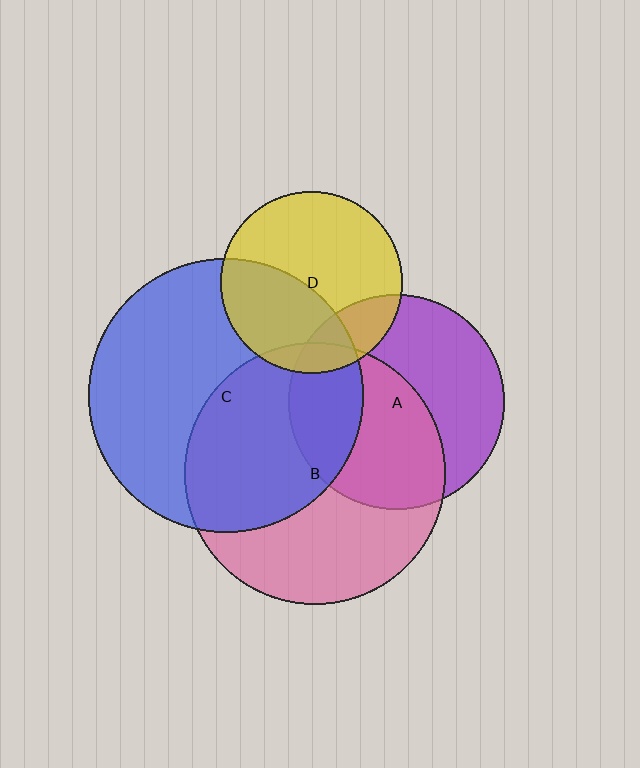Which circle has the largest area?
Circle C (blue).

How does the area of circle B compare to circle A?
Approximately 1.5 times.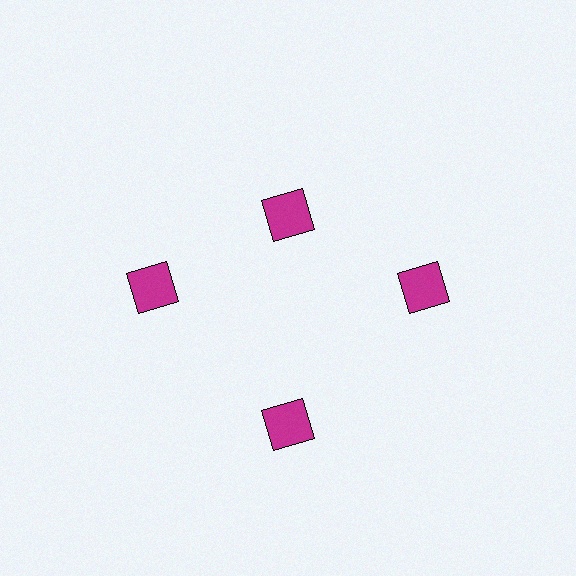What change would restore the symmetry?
The symmetry would be restored by moving it outward, back onto the ring so that all 4 squares sit at equal angles and equal distance from the center.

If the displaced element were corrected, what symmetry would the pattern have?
It would have 4-fold rotational symmetry — the pattern would map onto itself every 90 degrees.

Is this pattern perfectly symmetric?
No. The 4 magenta squares are arranged in a ring, but one element near the 12 o'clock position is pulled inward toward the center, breaking the 4-fold rotational symmetry.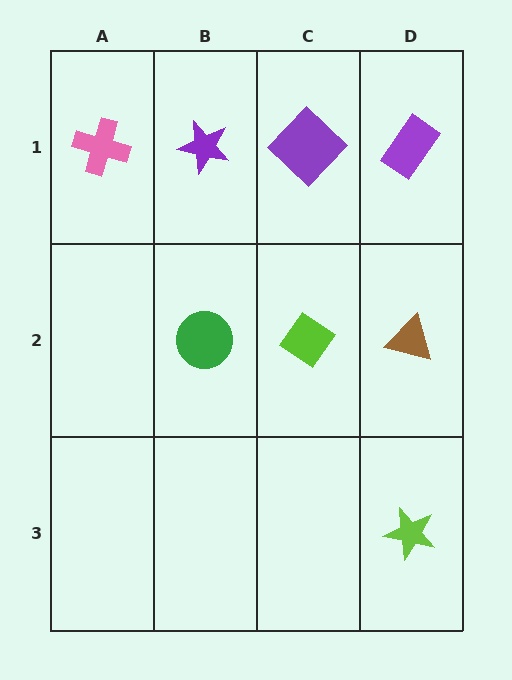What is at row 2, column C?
A lime diamond.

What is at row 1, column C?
A purple diamond.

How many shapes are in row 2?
3 shapes.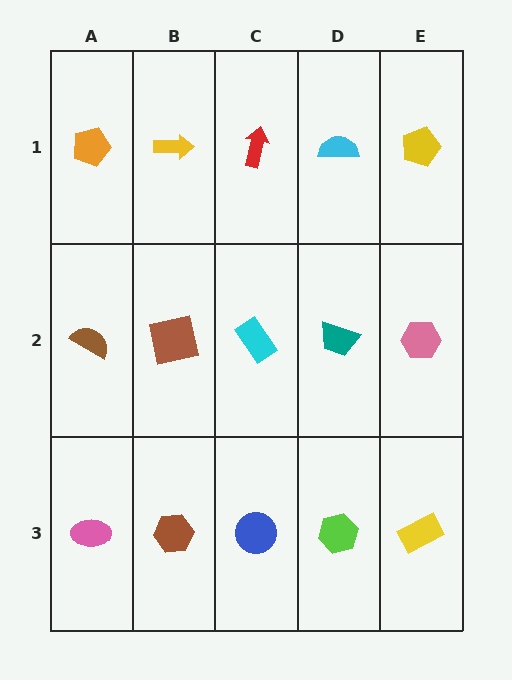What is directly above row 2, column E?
A yellow pentagon.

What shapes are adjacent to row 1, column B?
A brown square (row 2, column B), an orange pentagon (row 1, column A), a red arrow (row 1, column C).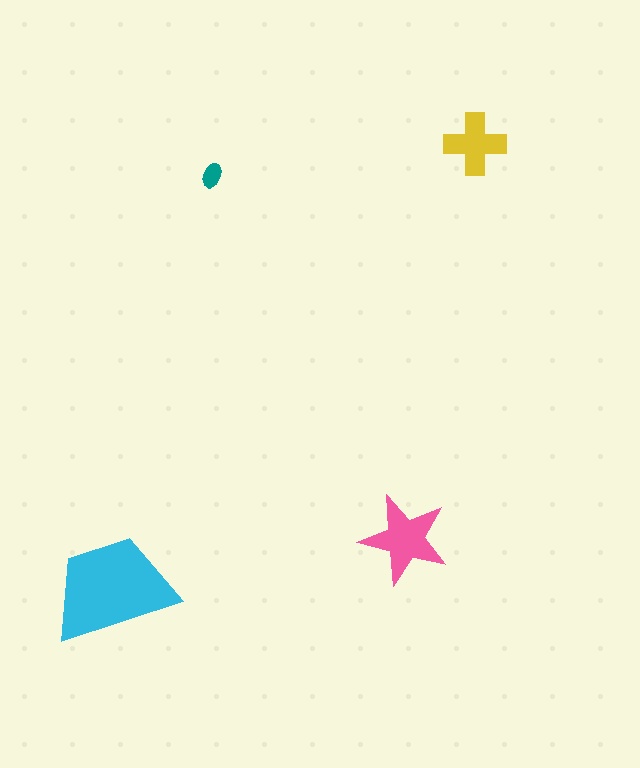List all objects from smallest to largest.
The teal ellipse, the yellow cross, the pink star, the cyan trapezoid.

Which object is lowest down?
The cyan trapezoid is bottommost.